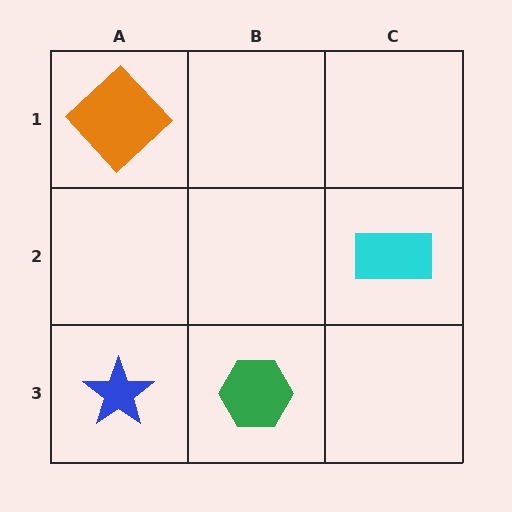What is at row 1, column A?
An orange diamond.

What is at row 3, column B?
A green hexagon.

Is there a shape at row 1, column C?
No, that cell is empty.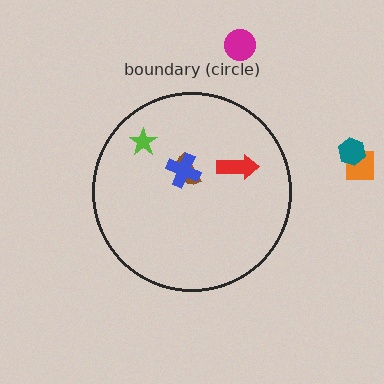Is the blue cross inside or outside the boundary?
Inside.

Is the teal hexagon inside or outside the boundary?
Outside.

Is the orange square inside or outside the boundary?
Outside.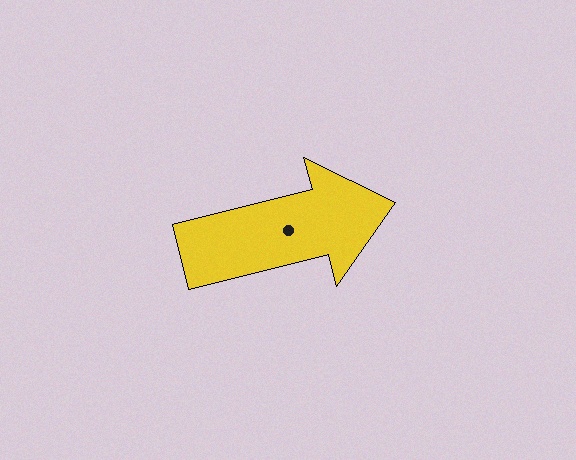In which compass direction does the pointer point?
East.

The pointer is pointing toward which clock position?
Roughly 3 o'clock.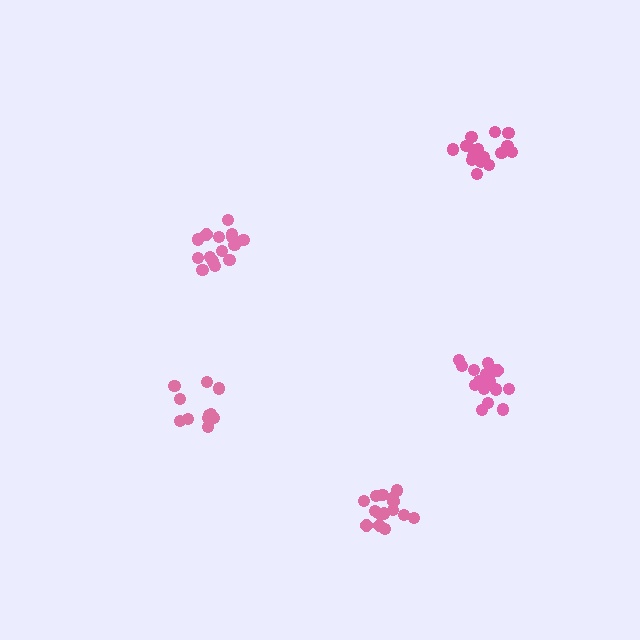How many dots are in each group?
Group 1: 16 dots, Group 2: 17 dots, Group 3: 13 dots, Group 4: 15 dots, Group 5: 16 dots (77 total).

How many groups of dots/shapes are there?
There are 5 groups.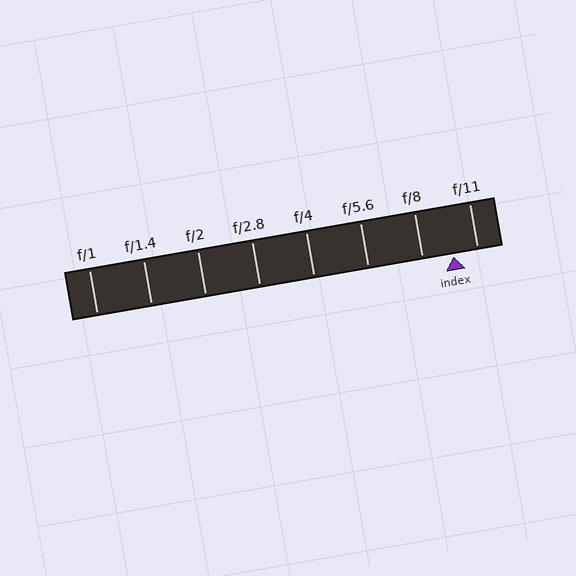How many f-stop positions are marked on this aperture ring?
There are 8 f-stop positions marked.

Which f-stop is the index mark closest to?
The index mark is closest to f/11.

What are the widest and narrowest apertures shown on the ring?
The widest aperture shown is f/1 and the narrowest is f/11.